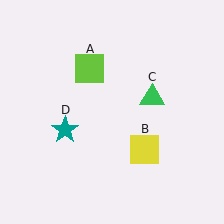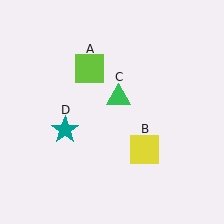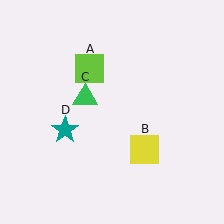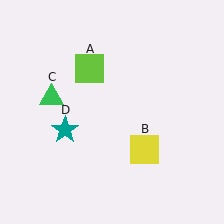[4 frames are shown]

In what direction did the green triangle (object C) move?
The green triangle (object C) moved left.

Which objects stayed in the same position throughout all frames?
Lime square (object A) and yellow square (object B) and teal star (object D) remained stationary.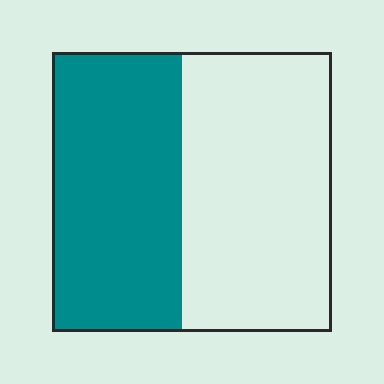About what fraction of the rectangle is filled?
About one half (1/2).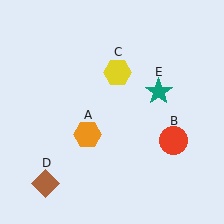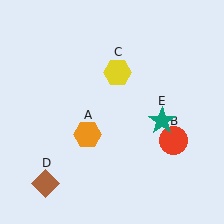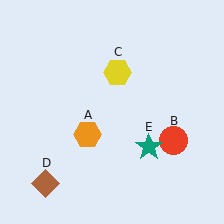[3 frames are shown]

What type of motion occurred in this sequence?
The teal star (object E) rotated clockwise around the center of the scene.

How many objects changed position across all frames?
1 object changed position: teal star (object E).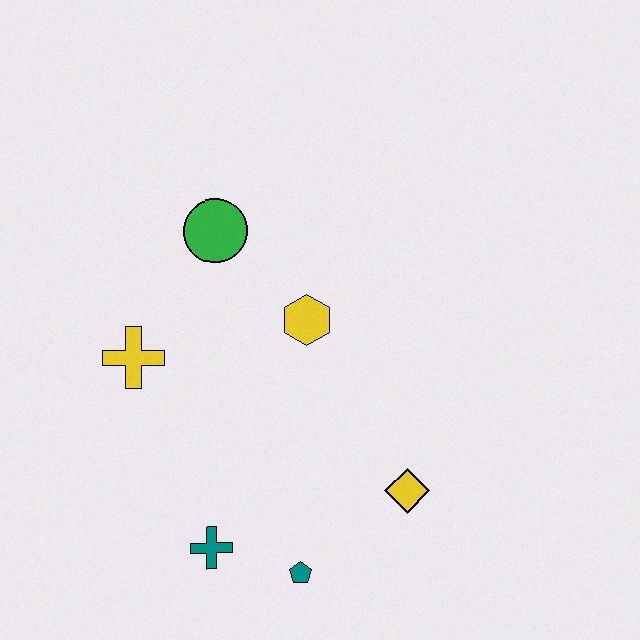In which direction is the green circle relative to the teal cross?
The green circle is above the teal cross.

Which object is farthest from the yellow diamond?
The green circle is farthest from the yellow diamond.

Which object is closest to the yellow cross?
The green circle is closest to the yellow cross.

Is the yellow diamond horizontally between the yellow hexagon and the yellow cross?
No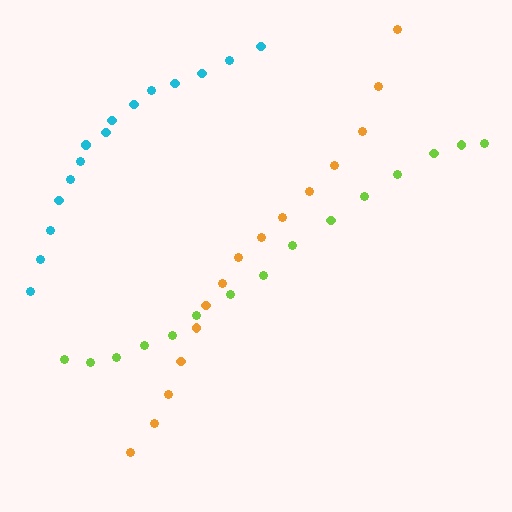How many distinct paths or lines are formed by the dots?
There are 3 distinct paths.